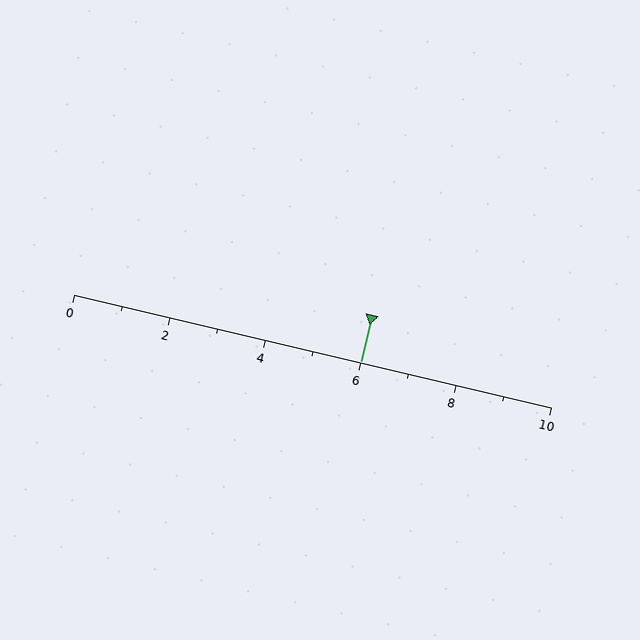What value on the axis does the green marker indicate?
The marker indicates approximately 6.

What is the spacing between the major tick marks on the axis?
The major ticks are spaced 2 apart.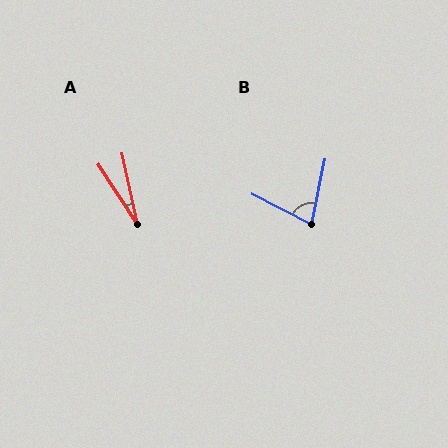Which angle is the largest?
B, at approximately 74 degrees.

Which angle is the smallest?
A, at approximately 21 degrees.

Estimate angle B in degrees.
Approximately 74 degrees.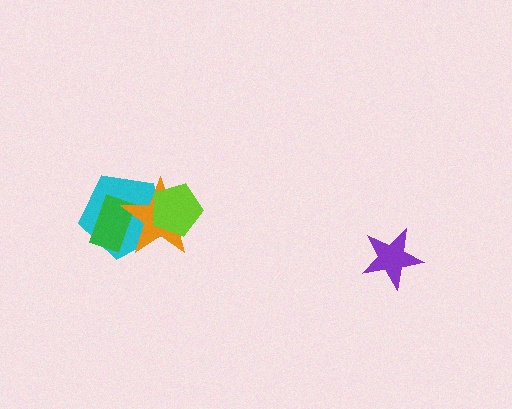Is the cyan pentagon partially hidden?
Yes, it is partially covered by another shape.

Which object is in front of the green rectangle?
The orange star is in front of the green rectangle.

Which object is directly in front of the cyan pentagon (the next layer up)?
The green rectangle is directly in front of the cyan pentagon.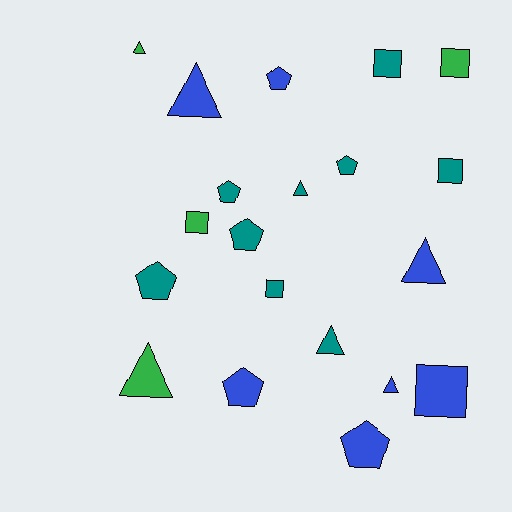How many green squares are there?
There are 2 green squares.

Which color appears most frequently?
Teal, with 9 objects.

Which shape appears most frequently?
Triangle, with 7 objects.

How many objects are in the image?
There are 20 objects.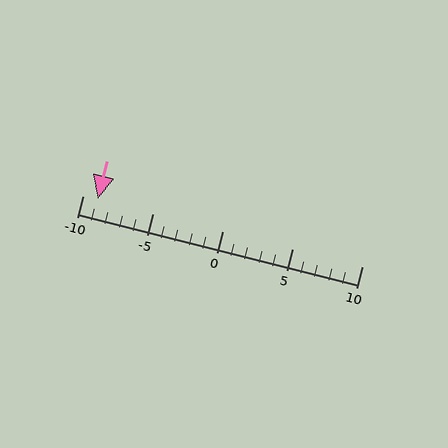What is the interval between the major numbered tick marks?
The major tick marks are spaced 5 units apart.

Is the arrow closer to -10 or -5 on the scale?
The arrow is closer to -10.